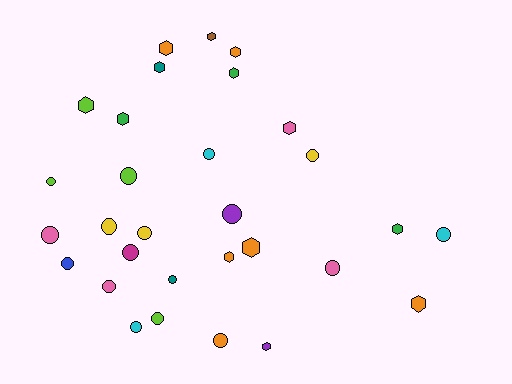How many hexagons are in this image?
There are 13 hexagons.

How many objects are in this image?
There are 30 objects.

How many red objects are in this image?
There are no red objects.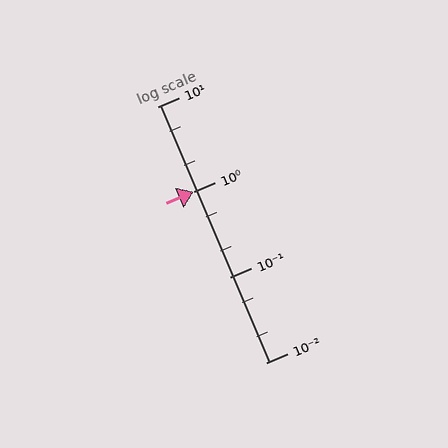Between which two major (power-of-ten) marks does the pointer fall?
The pointer is between 1 and 10.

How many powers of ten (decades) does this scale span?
The scale spans 3 decades, from 0.01 to 10.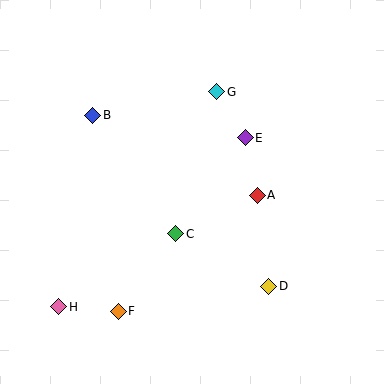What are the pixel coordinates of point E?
Point E is at (245, 138).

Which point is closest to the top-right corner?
Point G is closest to the top-right corner.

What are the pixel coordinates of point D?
Point D is at (269, 286).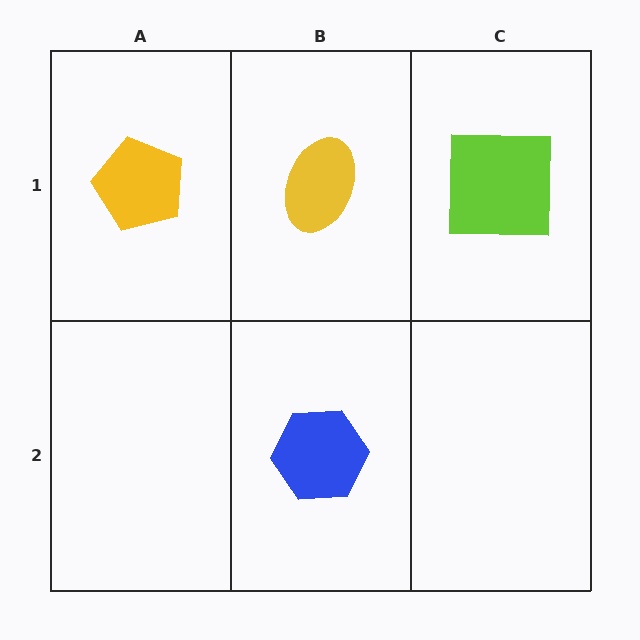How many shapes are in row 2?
1 shape.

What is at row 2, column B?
A blue hexagon.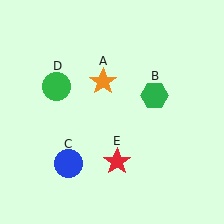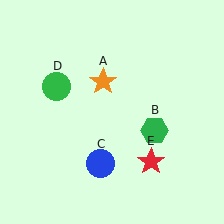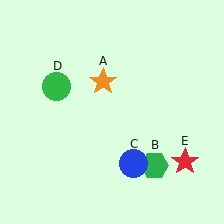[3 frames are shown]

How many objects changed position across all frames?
3 objects changed position: green hexagon (object B), blue circle (object C), red star (object E).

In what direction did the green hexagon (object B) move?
The green hexagon (object B) moved down.